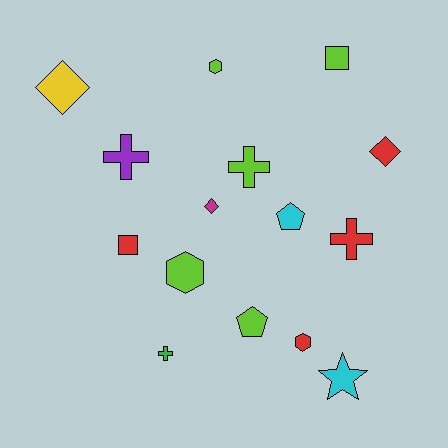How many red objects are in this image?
There are 4 red objects.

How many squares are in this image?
There are 2 squares.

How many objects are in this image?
There are 15 objects.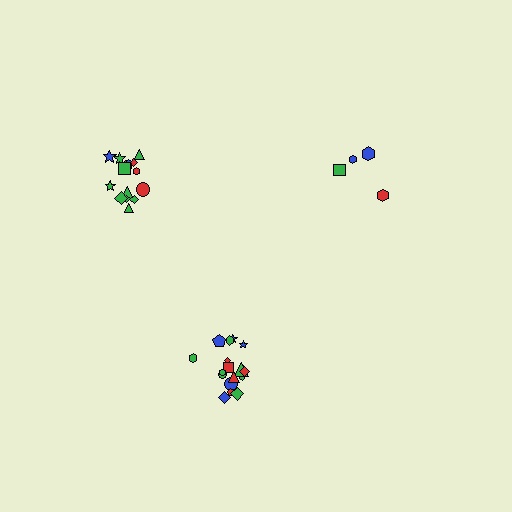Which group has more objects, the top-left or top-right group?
The top-left group.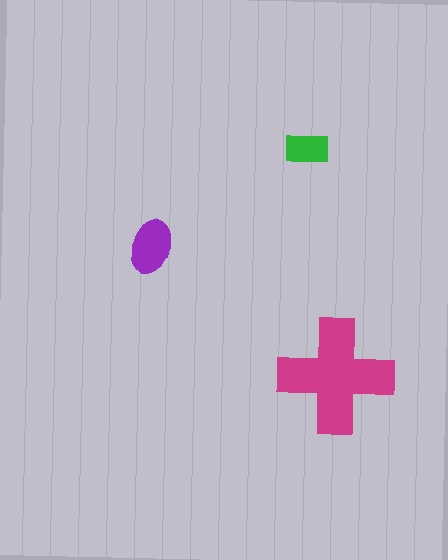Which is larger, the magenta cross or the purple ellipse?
The magenta cross.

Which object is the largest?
The magenta cross.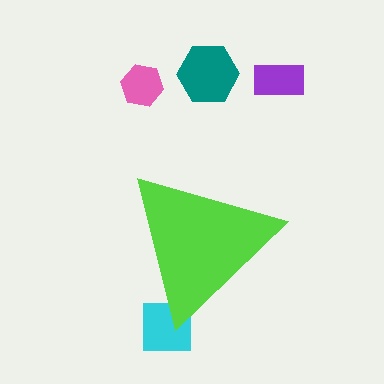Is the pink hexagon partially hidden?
No, the pink hexagon is fully visible.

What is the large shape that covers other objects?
A lime triangle.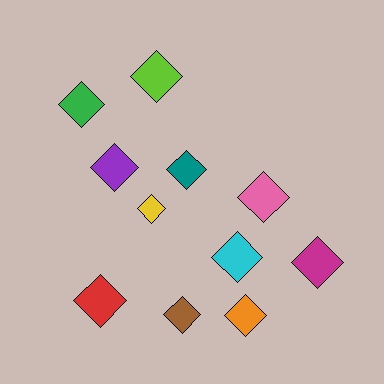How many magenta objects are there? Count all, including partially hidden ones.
There is 1 magenta object.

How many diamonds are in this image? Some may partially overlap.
There are 11 diamonds.